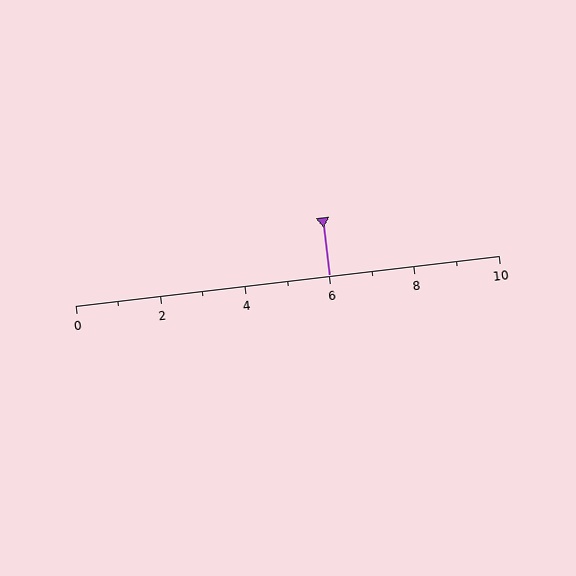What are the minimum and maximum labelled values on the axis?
The axis runs from 0 to 10.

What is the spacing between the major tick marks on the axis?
The major ticks are spaced 2 apart.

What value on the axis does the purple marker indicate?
The marker indicates approximately 6.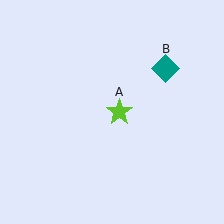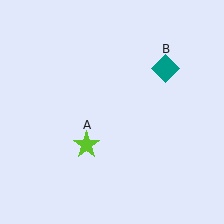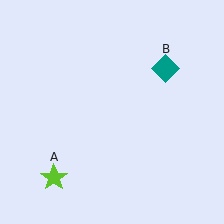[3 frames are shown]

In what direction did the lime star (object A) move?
The lime star (object A) moved down and to the left.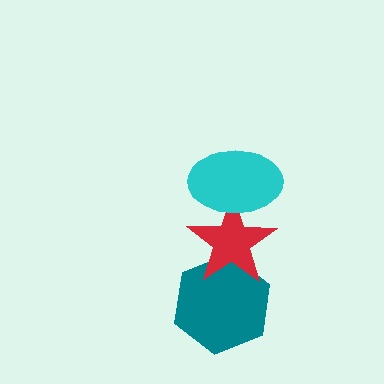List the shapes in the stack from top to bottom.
From top to bottom: the cyan ellipse, the red star, the teal hexagon.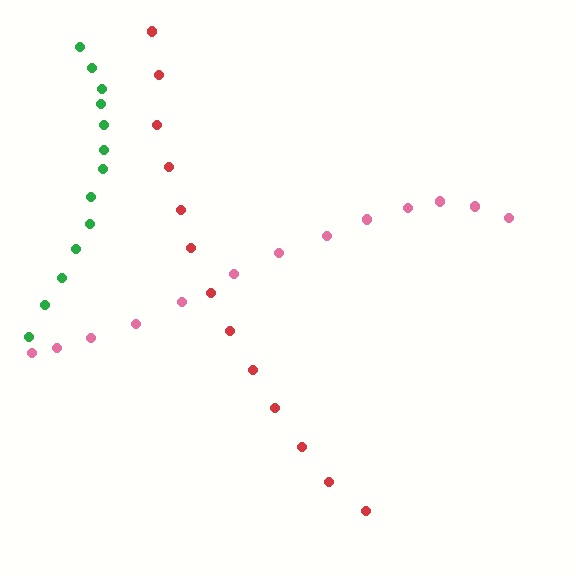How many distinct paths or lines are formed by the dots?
There are 3 distinct paths.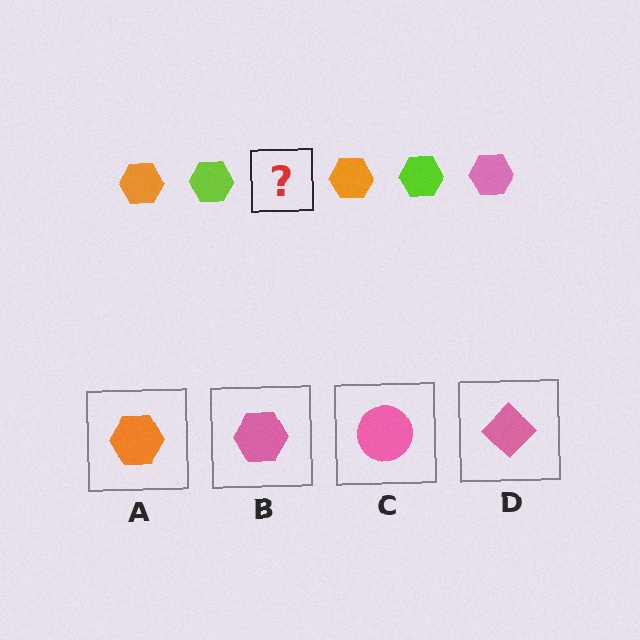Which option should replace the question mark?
Option B.